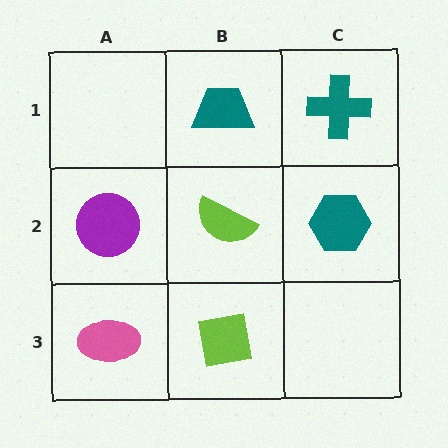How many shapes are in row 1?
2 shapes.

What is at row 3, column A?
A pink ellipse.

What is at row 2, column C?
A teal hexagon.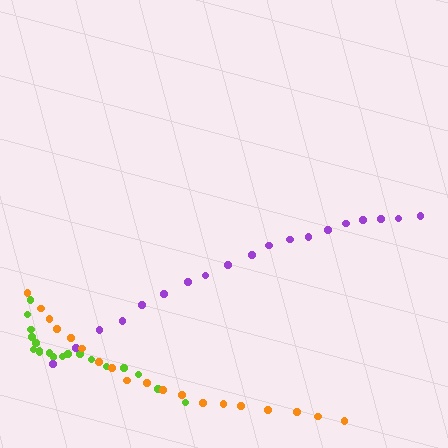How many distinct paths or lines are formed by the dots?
There are 3 distinct paths.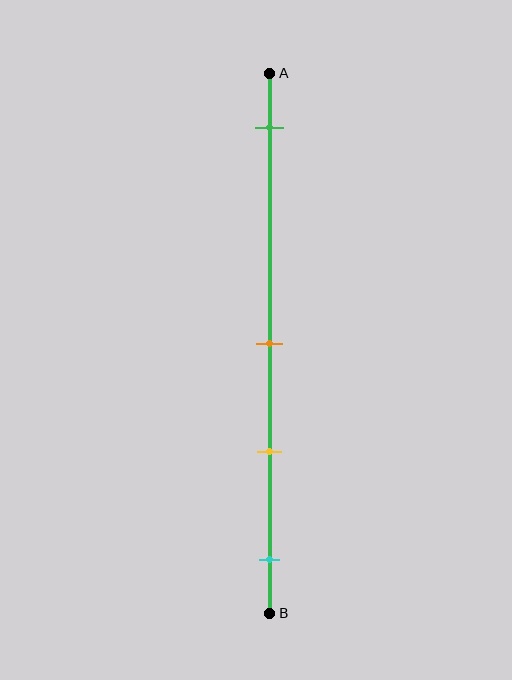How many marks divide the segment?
There are 4 marks dividing the segment.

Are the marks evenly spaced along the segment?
No, the marks are not evenly spaced.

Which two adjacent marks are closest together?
The orange and yellow marks are the closest adjacent pair.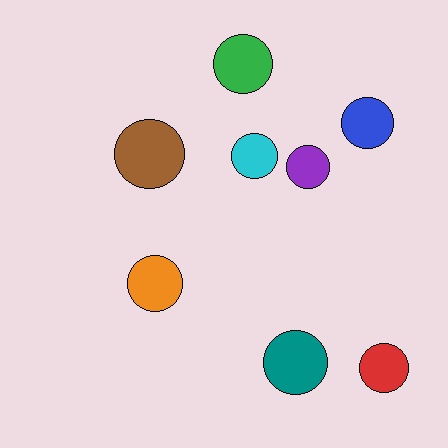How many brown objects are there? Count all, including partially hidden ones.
There is 1 brown object.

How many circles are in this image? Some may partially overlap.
There are 8 circles.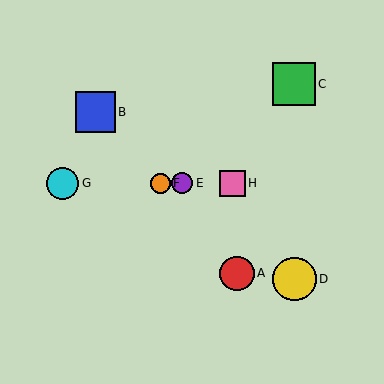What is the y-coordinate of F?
Object F is at y≈183.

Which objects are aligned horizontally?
Objects E, F, G, H are aligned horizontally.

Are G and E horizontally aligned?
Yes, both are at y≈183.